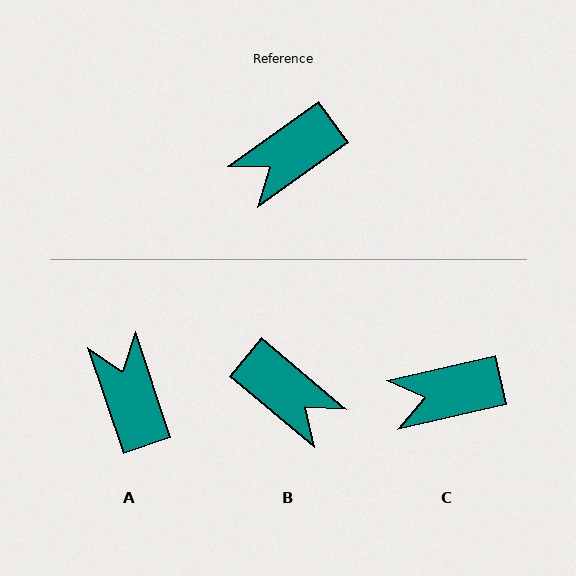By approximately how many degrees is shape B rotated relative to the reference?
Approximately 104 degrees counter-clockwise.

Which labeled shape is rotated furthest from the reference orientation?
A, about 107 degrees away.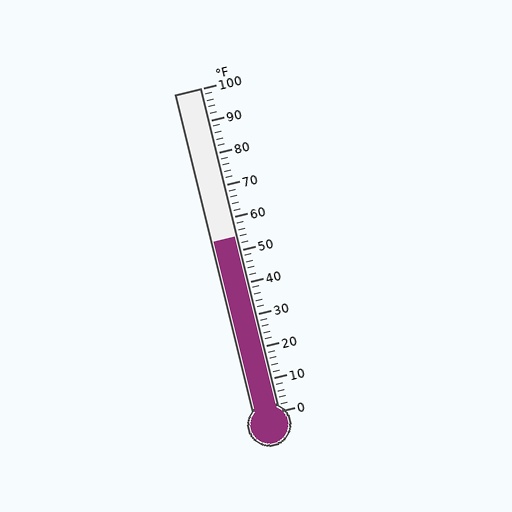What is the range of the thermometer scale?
The thermometer scale ranges from 0°F to 100°F.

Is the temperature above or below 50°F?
The temperature is above 50°F.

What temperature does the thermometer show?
The thermometer shows approximately 54°F.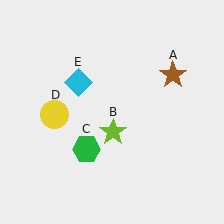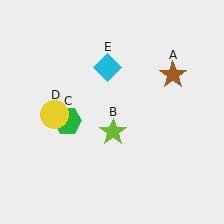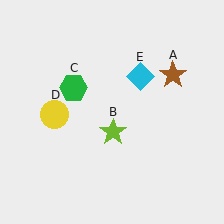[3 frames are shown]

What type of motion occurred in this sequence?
The green hexagon (object C), cyan diamond (object E) rotated clockwise around the center of the scene.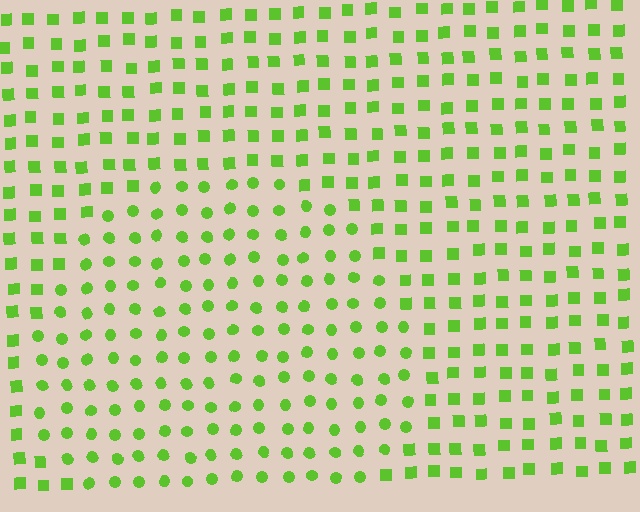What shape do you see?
I see a circle.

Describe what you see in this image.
The image is filled with small lime elements arranged in a uniform grid. A circle-shaped region contains circles, while the surrounding area contains squares. The boundary is defined purely by the change in element shape.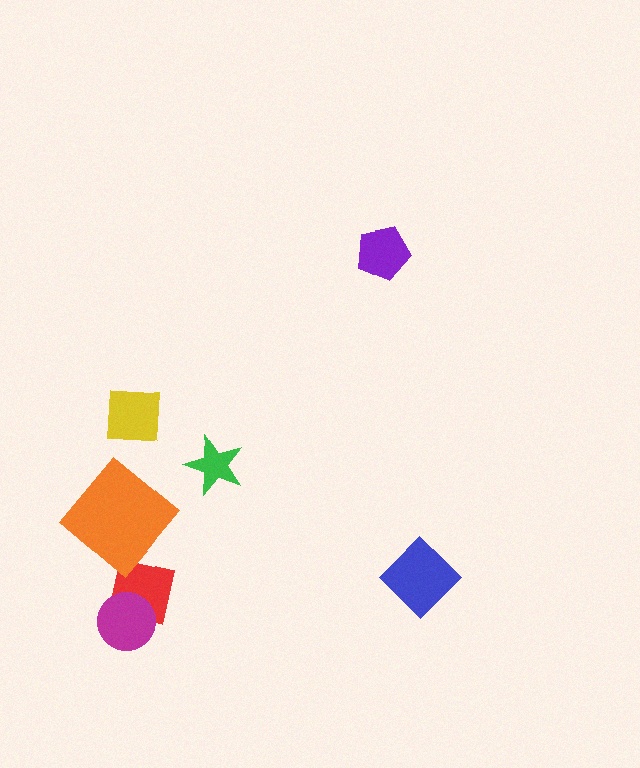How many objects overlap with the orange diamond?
0 objects overlap with the orange diamond.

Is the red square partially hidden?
Yes, it is partially covered by another shape.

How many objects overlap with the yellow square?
0 objects overlap with the yellow square.